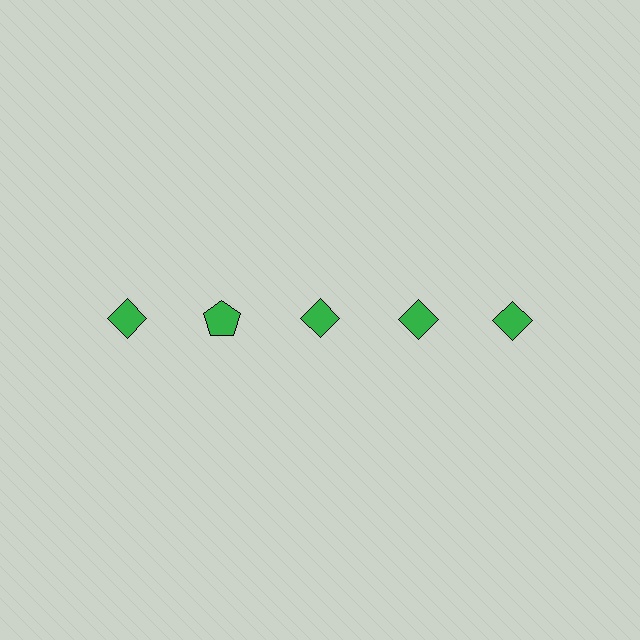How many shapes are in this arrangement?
There are 5 shapes arranged in a grid pattern.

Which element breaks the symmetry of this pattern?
The green pentagon in the top row, second from left column breaks the symmetry. All other shapes are green diamonds.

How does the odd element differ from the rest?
It has a different shape: pentagon instead of diamond.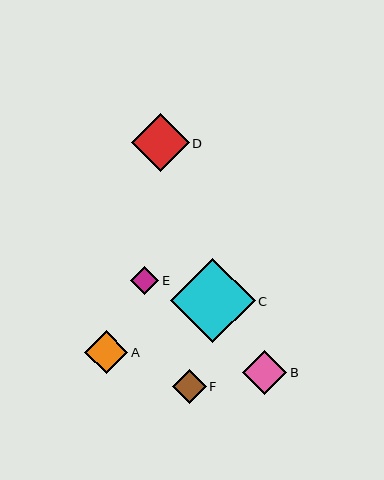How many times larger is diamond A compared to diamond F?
Diamond A is approximately 1.3 times the size of diamond F.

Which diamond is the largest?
Diamond C is the largest with a size of approximately 84 pixels.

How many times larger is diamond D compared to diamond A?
Diamond D is approximately 1.4 times the size of diamond A.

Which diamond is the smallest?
Diamond E is the smallest with a size of approximately 28 pixels.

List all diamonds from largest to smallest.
From largest to smallest: C, D, B, A, F, E.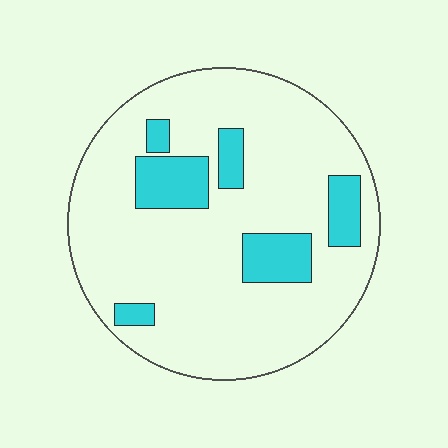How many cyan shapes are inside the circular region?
6.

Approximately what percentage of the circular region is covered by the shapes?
Approximately 15%.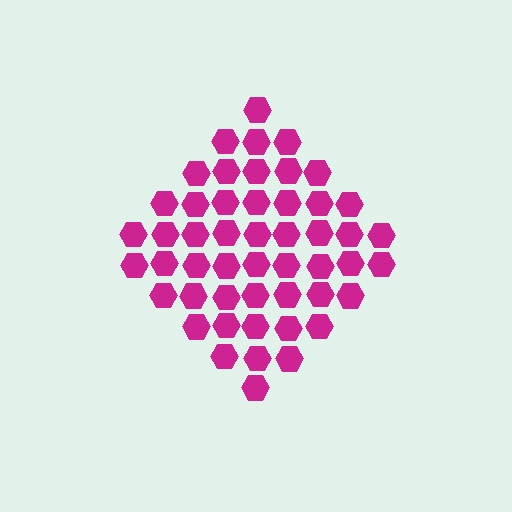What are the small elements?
The small elements are hexagons.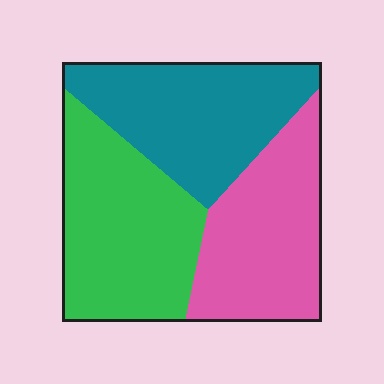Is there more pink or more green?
Green.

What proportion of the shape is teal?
Teal takes up about one third (1/3) of the shape.